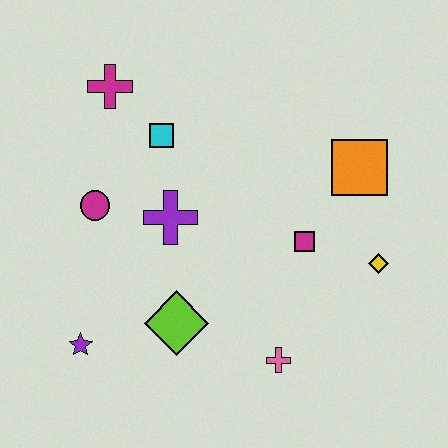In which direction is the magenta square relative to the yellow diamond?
The magenta square is to the left of the yellow diamond.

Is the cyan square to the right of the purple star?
Yes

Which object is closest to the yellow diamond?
The magenta square is closest to the yellow diamond.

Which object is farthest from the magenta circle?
The yellow diamond is farthest from the magenta circle.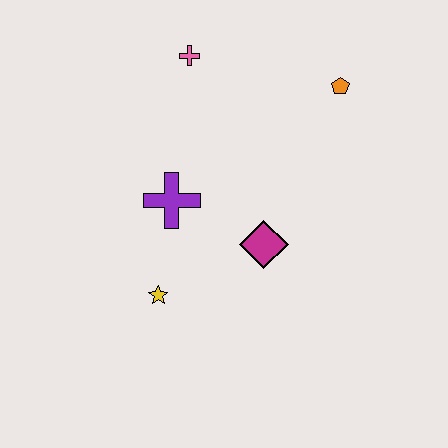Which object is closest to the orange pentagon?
The pink cross is closest to the orange pentagon.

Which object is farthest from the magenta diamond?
The pink cross is farthest from the magenta diamond.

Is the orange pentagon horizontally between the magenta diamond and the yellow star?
No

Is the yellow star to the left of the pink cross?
Yes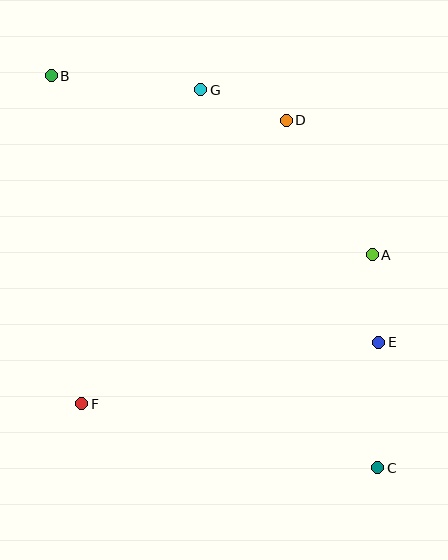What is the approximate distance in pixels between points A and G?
The distance between A and G is approximately 238 pixels.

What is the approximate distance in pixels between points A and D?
The distance between A and D is approximately 160 pixels.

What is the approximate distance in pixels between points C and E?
The distance between C and E is approximately 126 pixels.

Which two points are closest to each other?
Points A and E are closest to each other.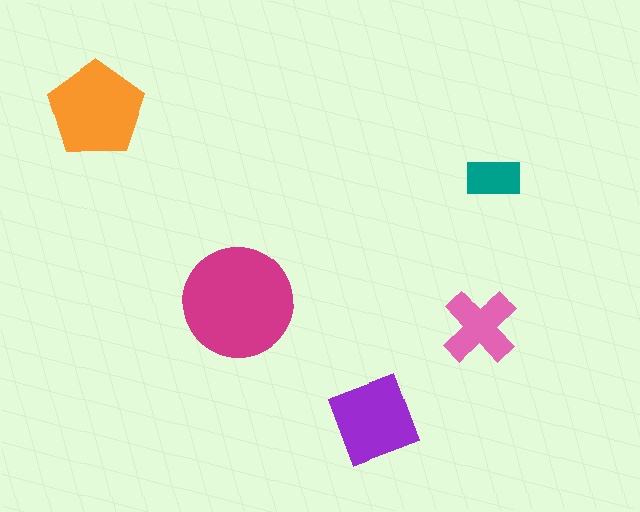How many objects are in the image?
There are 5 objects in the image.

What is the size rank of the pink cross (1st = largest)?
4th.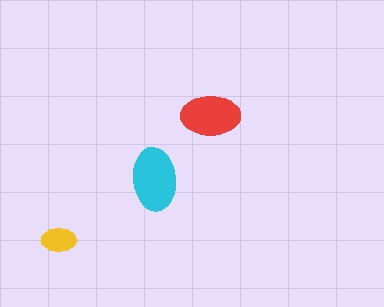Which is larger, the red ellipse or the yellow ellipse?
The red one.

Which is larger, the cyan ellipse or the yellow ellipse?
The cyan one.